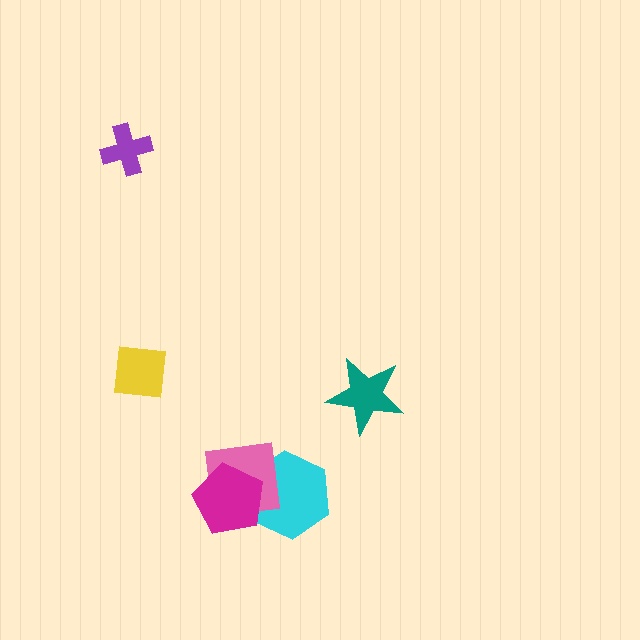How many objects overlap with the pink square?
2 objects overlap with the pink square.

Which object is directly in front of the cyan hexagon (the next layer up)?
The pink square is directly in front of the cyan hexagon.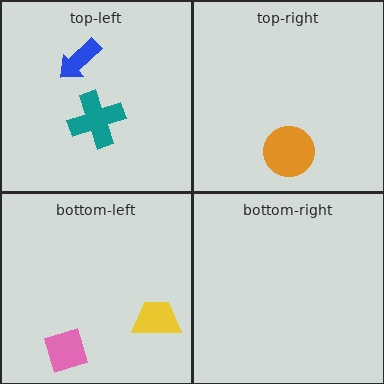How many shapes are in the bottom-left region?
2.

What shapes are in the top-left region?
The teal cross, the blue arrow.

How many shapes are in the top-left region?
2.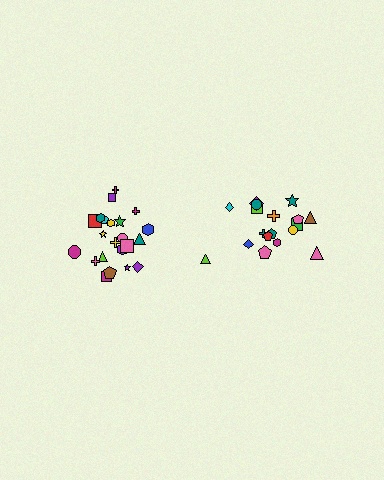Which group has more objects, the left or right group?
The left group.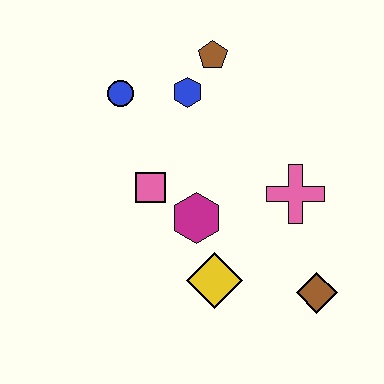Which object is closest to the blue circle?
The blue hexagon is closest to the blue circle.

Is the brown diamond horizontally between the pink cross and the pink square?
No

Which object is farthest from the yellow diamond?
The brown pentagon is farthest from the yellow diamond.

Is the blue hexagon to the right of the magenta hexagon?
No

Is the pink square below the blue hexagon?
Yes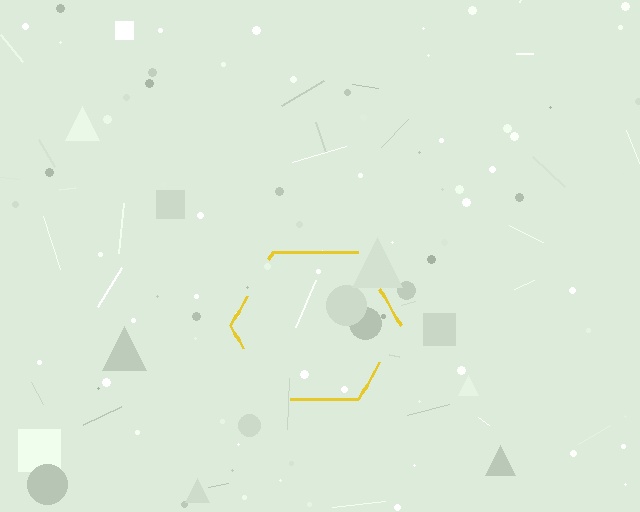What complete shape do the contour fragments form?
The contour fragments form a hexagon.